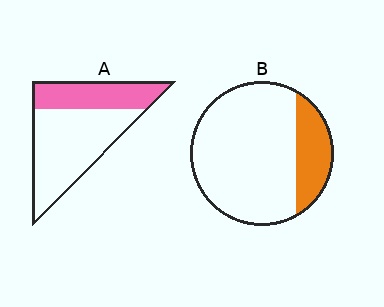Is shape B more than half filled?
No.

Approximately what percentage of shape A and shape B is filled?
A is approximately 35% and B is approximately 20%.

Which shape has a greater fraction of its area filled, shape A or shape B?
Shape A.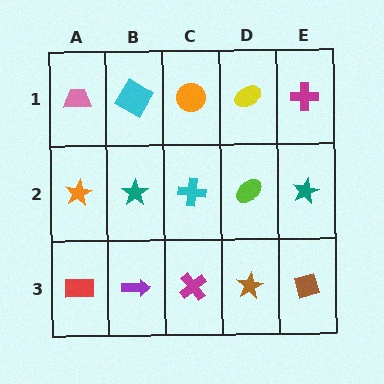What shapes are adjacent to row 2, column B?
A cyan diamond (row 1, column B), a purple arrow (row 3, column B), an orange star (row 2, column A), a cyan cross (row 2, column C).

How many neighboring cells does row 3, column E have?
2.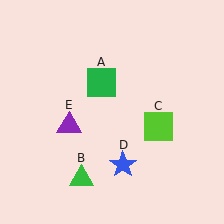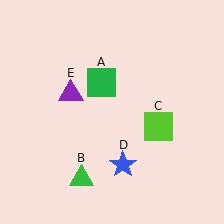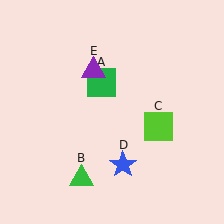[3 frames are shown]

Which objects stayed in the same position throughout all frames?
Green square (object A) and green triangle (object B) and lime square (object C) and blue star (object D) remained stationary.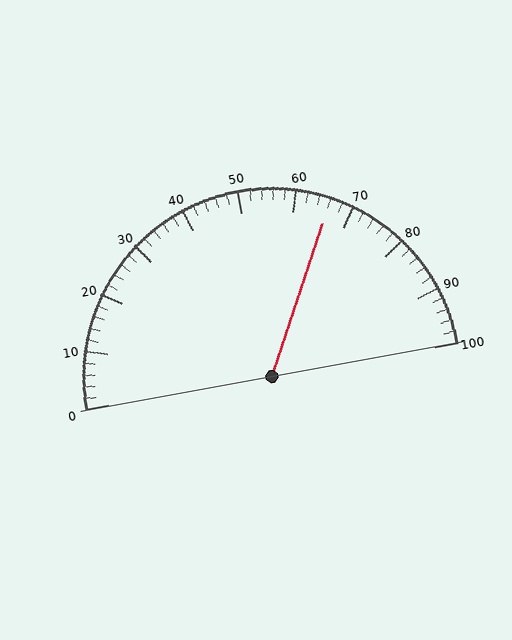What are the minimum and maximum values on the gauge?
The gauge ranges from 0 to 100.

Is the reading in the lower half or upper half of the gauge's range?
The reading is in the upper half of the range (0 to 100).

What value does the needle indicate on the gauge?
The needle indicates approximately 66.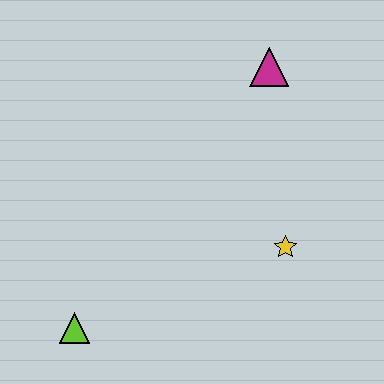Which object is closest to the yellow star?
The magenta triangle is closest to the yellow star.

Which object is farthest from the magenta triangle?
The lime triangle is farthest from the magenta triangle.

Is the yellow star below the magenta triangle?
Yes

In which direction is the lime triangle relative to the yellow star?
The lime triangle is to the left of the yellow star.